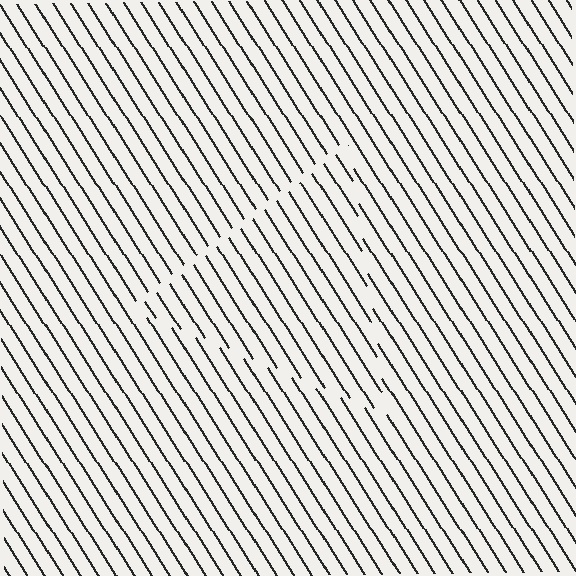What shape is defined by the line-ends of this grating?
An illusory triangle. The interior of the shape contains the same grating, shifted by half a period — the contour is defined by the phase discontinuity where line-ends from the inner and outer gratings abut.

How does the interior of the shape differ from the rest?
The interior of the shape contains the same grating, shifted by half a period — the contour is defined by the phase discontinuity where line-ends from the inner and outer gratings abut.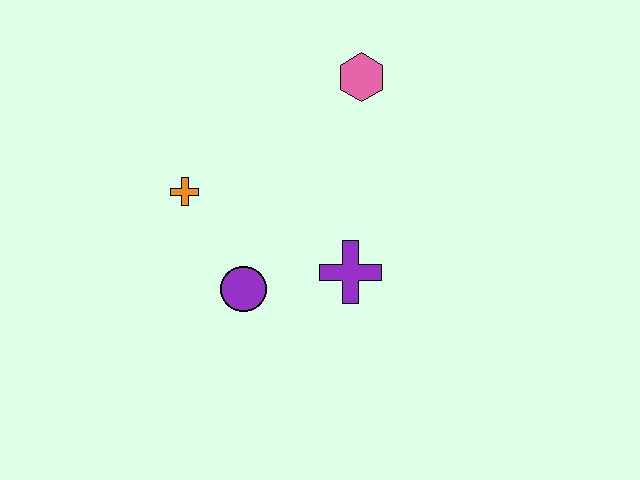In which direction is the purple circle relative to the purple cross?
The purple circle is to the left of the purple cross.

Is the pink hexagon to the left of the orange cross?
No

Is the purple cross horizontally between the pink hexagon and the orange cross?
Yes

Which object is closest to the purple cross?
The purple circle is closest to the purple cross.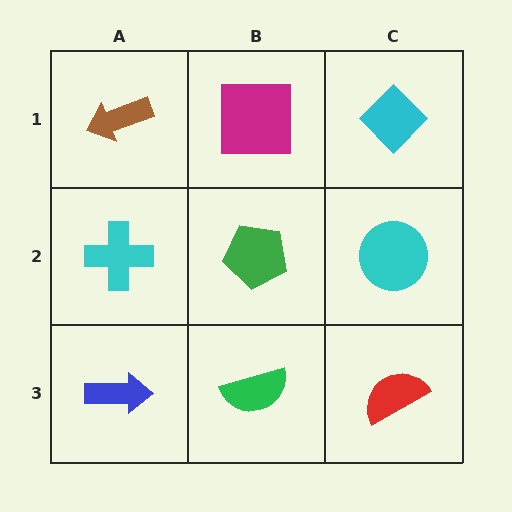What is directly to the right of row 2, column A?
A green pentagon.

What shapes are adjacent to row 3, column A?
A cyan cross (row 2, column A), a green semicircle (row 3, column B).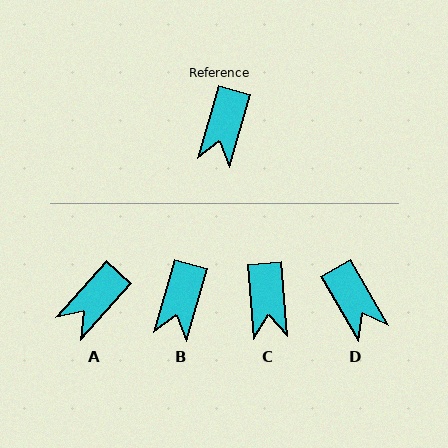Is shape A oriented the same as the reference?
No, it is off by about 26 degrees.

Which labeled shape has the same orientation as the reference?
B.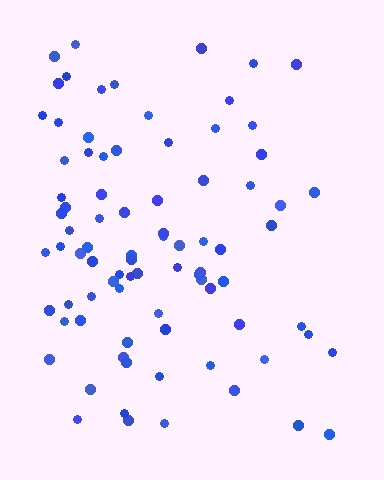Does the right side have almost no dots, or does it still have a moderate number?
Still a moderate number, just noticeably fewer than the left.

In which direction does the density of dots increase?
From right to left, with the left side densest.